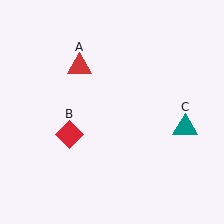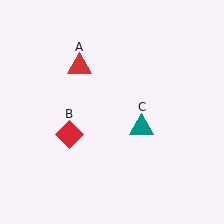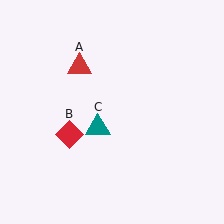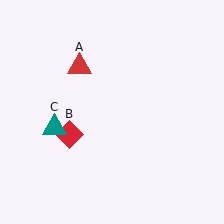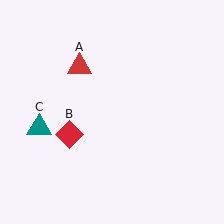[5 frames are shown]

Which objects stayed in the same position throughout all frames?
Red triangle (object A) and red diamond (object B) remained stationary.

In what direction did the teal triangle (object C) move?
The teal triangle (object C) moved left.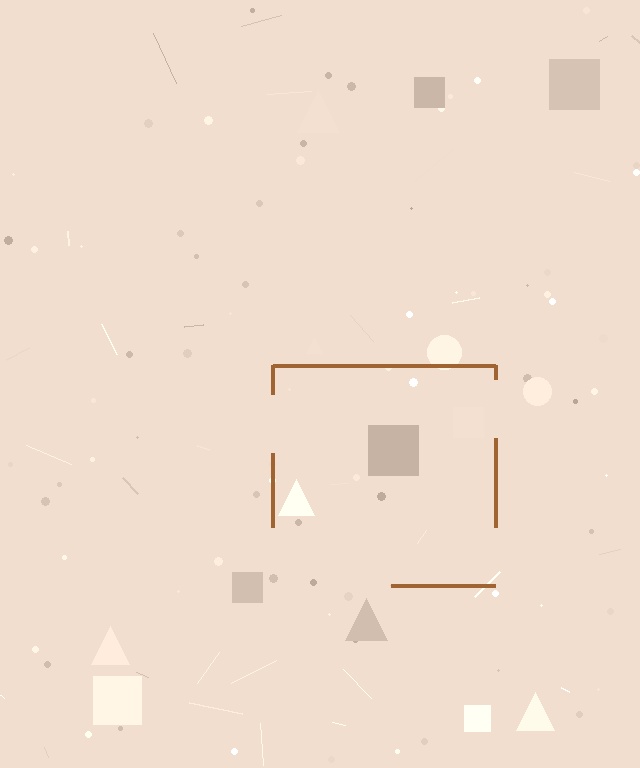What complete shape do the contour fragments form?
The contour fragments form a square.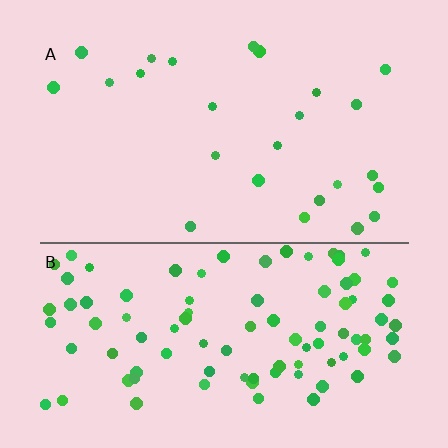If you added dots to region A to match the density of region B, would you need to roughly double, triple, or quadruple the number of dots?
Approximately quadruple.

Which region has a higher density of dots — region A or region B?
B (the bottom).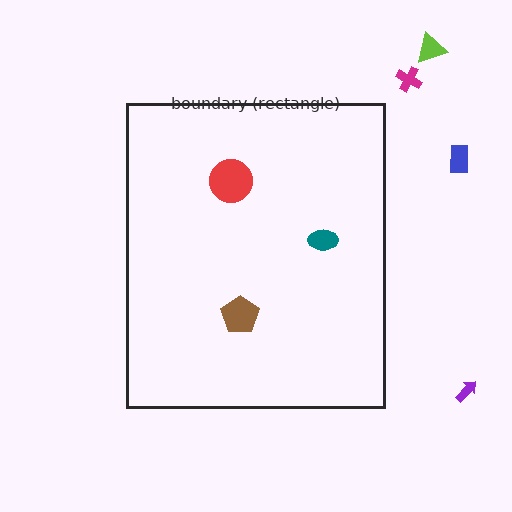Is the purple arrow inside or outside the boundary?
Outside.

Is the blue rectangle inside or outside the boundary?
Outside.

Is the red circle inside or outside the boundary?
Inside.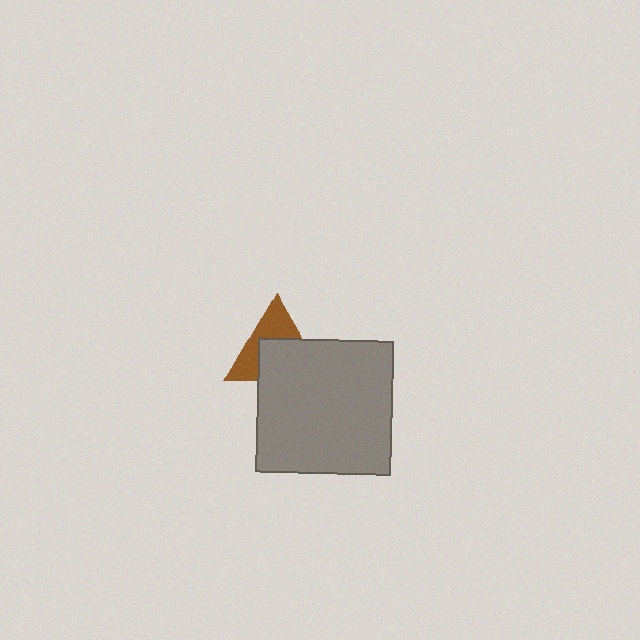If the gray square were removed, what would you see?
You would see the complete brown triangle.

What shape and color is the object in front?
The object in front is a gray square.